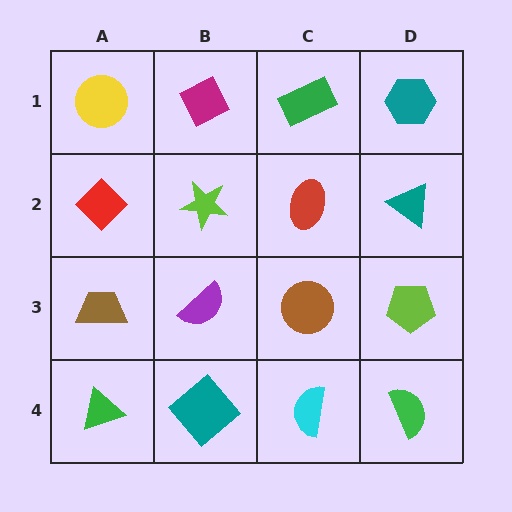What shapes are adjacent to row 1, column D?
A teal triangle (row 2, column D), a green rectangle (row 1, column C).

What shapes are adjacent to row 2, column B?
A magenta diamond (row 1, column B), a purple semicircle (row 3, column B), a red diamond (row 2, column A), a red ellipse (row 2, column C).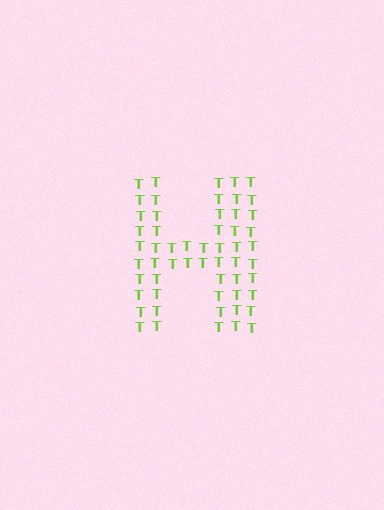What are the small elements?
The small elements are letter T's.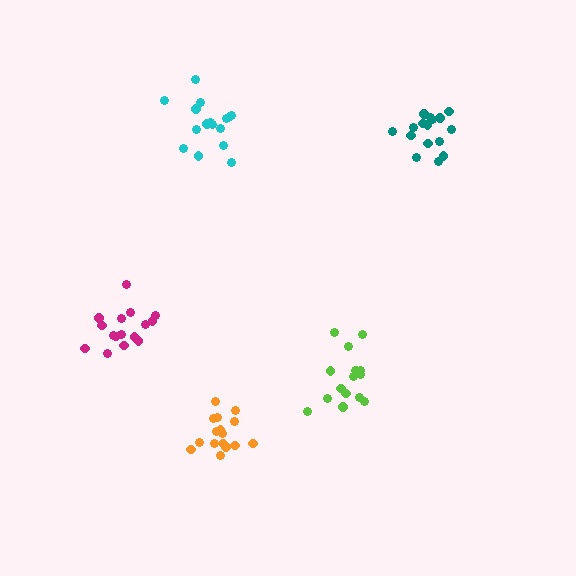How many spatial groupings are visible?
There are 5 spatial groupings.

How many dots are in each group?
Group 1: 16 dots, Group 2: 16 dots, Group 3: 17 dots, Group 4: 16 dots, Group 5: 16 dots (81 total).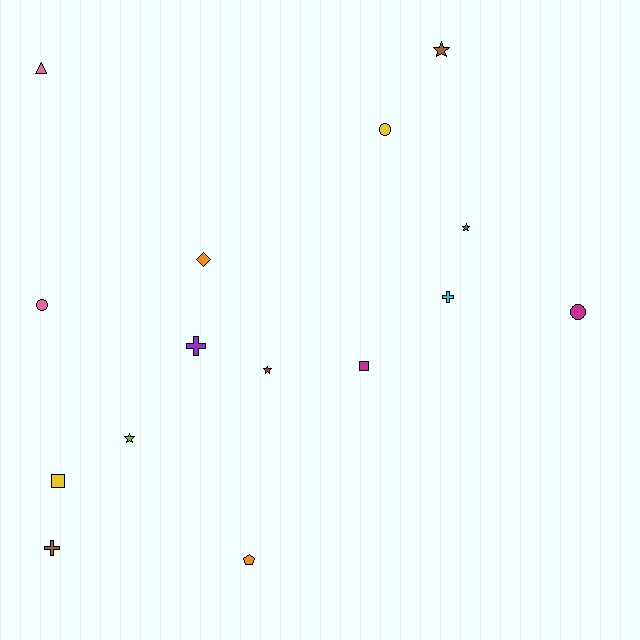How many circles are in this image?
There are 3 circles.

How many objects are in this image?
There are 15 objects.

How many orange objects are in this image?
There are 2 orange objects.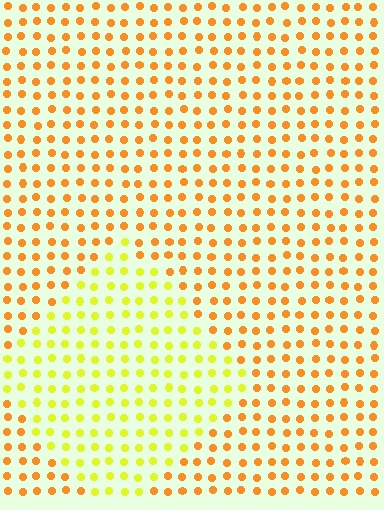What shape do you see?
I see a diamond.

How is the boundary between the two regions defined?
The boundary is defined purely by a slight shift in hue (about 37 degrees). Spacing, size, and orientation are identical on both sides.